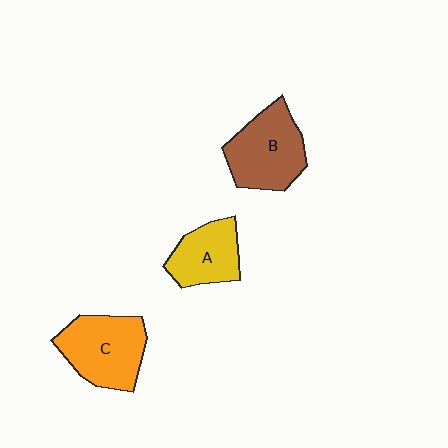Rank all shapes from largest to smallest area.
From largest to smallest: C (orange), B (brown), A (yellow).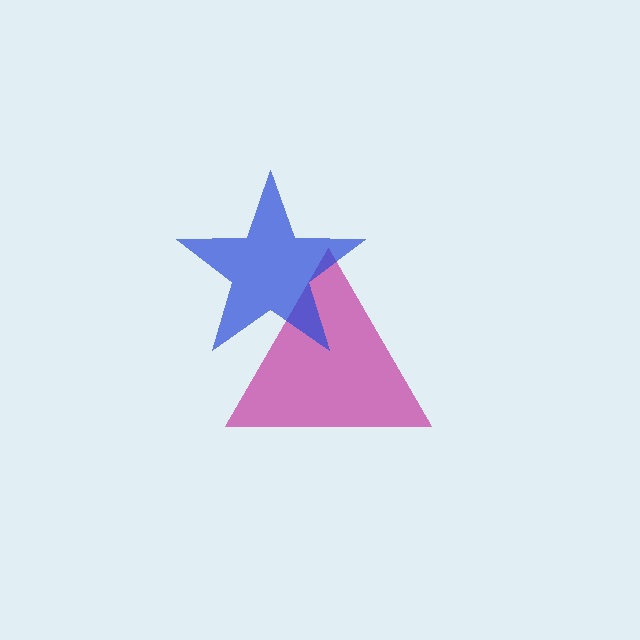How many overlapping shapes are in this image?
There are 2 overlapping shapes in the image.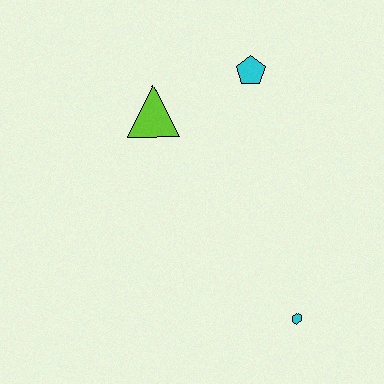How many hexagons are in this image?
There is 1 hexagon.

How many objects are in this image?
There are 3 objects.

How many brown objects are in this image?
There are no brown objects.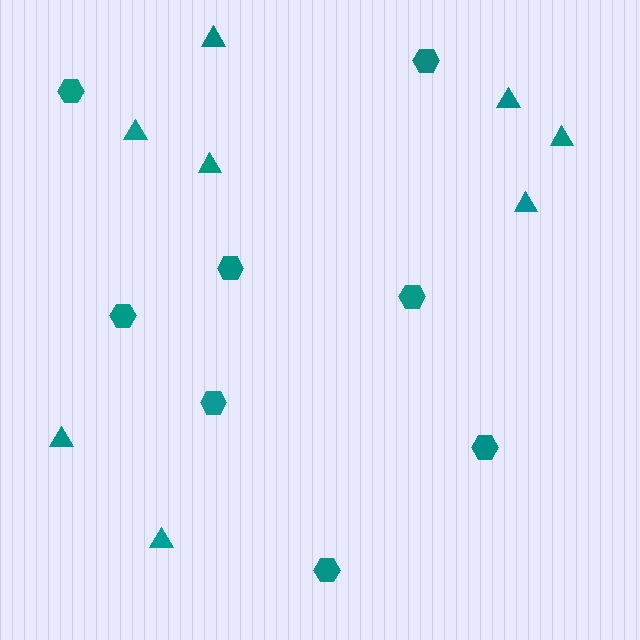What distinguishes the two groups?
There are 2 groups: one group of triangles (8) and one group of hexagons (8).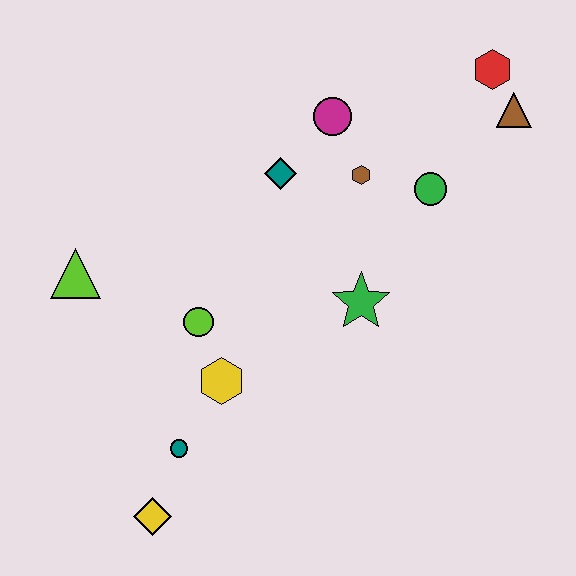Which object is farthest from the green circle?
The yellow diamond is farthest from the green circle.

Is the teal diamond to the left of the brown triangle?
Yes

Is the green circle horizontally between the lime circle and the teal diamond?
No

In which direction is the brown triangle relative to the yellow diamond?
The brown triangle is above the yellow diamond.